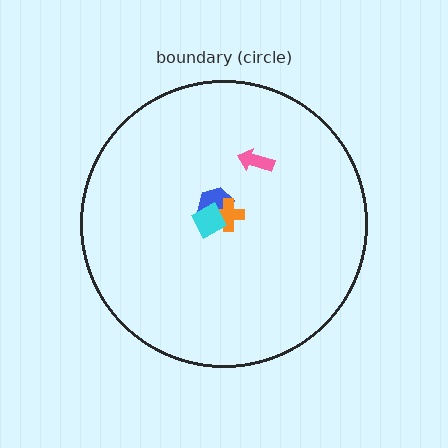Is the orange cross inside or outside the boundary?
Inside.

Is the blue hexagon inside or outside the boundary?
Inside.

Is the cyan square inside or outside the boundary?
Inside.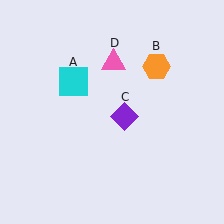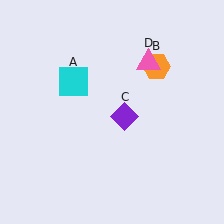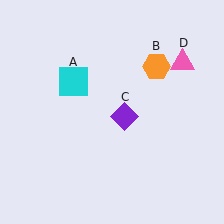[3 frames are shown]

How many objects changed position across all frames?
1 object changed position: pink triangle (object D).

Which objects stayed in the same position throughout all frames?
Cyan square (object A) and orange hexagon (object B) and purple diamond (object C) remained stationary.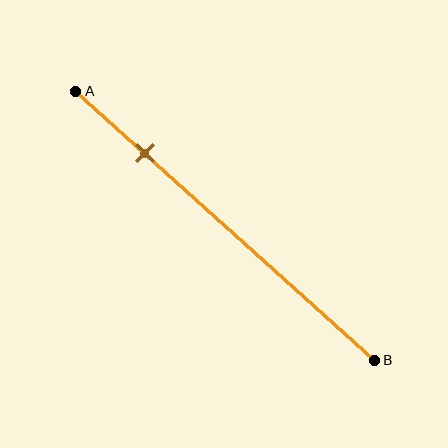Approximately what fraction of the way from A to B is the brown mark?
The brown mark is approximately 25% of the way from A to B.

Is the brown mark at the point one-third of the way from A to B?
No, the mark is at about 25% from A, not at the 33% one-third point.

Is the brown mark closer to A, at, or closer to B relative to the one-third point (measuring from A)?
The brown mark is closer to point A than the one-third point of segment AB.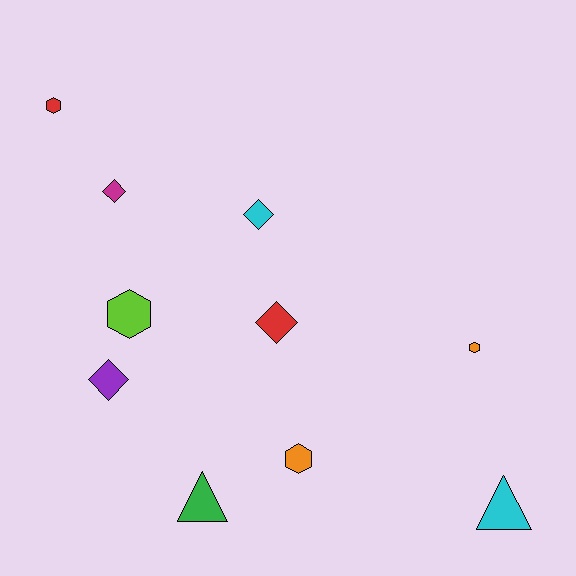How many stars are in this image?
There are no stars.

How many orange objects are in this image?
There are 2 orange objects.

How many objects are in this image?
There are 10 objects.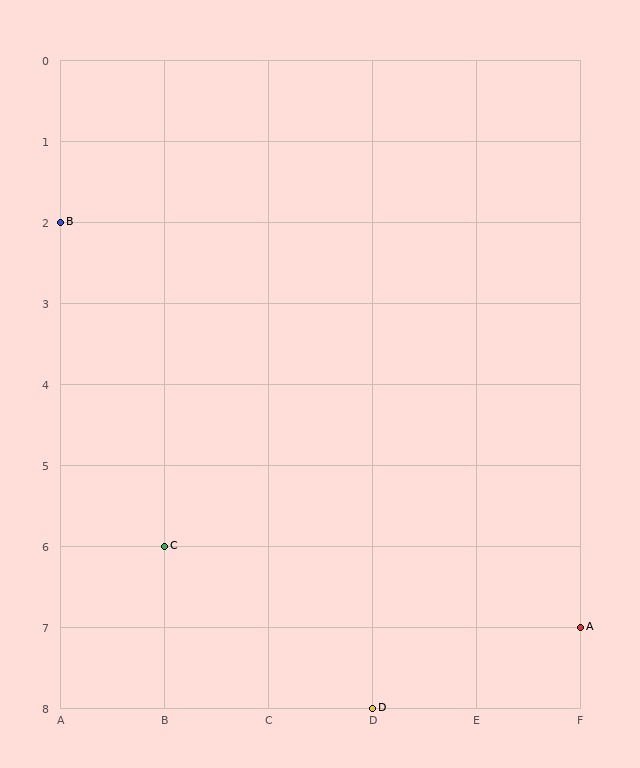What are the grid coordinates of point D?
Point D is at grid coordinates (D, 8).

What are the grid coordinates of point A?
Point A is at grid coordinates (F, 7).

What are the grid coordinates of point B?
Point B is at grid coordinates (A, 2).